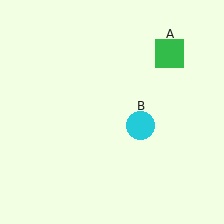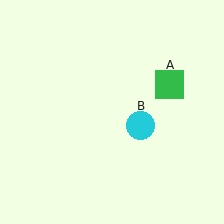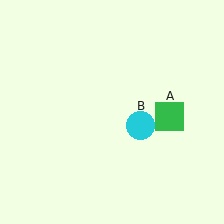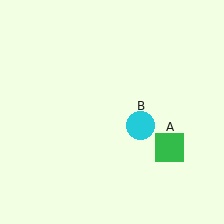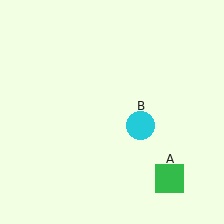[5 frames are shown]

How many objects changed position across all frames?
1 object changed position: green square (object A).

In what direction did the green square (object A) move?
The green square (object A) moved down.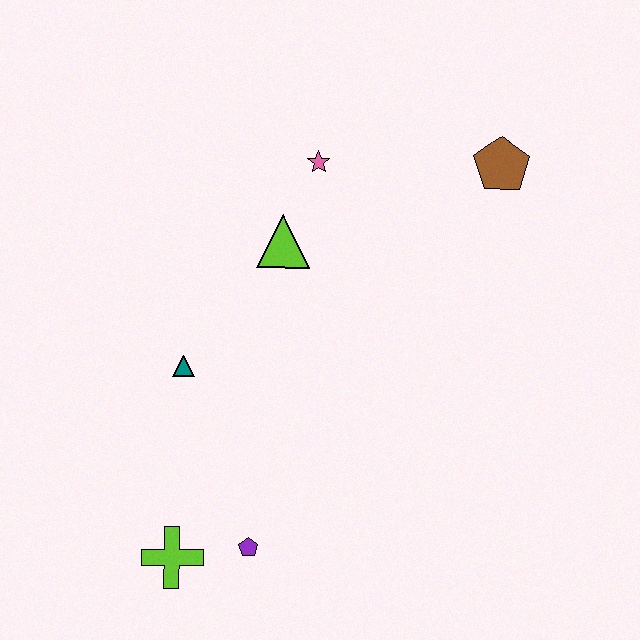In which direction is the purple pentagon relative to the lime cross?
The purple pentagon is to the right of the lime cross.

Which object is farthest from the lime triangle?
The lime cross is farthest from the lime triangle.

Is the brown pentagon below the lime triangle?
No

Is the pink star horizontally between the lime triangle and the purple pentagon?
No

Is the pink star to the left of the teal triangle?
No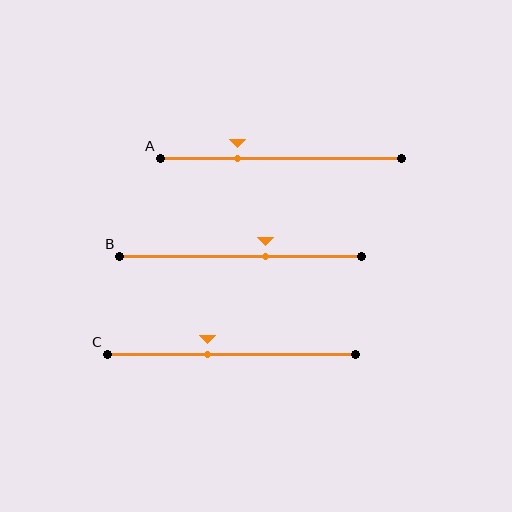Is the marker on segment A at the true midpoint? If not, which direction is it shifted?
No, the marker on segment A is shifted to the left by about 18% of the segment length.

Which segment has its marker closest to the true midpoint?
Segment C has its marker closest to the true midpoint.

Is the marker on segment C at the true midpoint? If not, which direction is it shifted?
No, the marker on segment C is shifted to the left by about 10% of the segment length.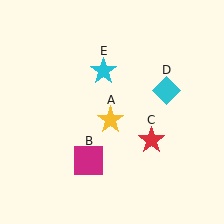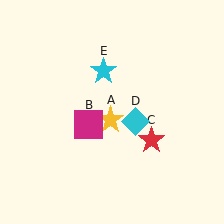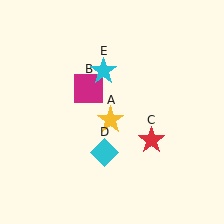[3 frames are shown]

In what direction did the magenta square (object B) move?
The magenta square (object B) moved up.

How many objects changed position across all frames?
2 objects changed position: magenta square (object B), cyan diamond (object D).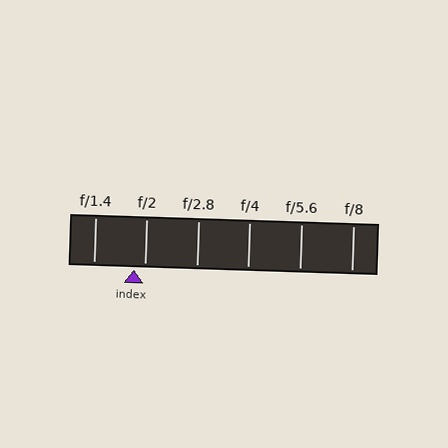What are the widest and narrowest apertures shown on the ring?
The widest aperture shown is f/1.4 and the narrowest is f/8.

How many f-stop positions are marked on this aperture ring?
There are 6 f-stop positions marked.